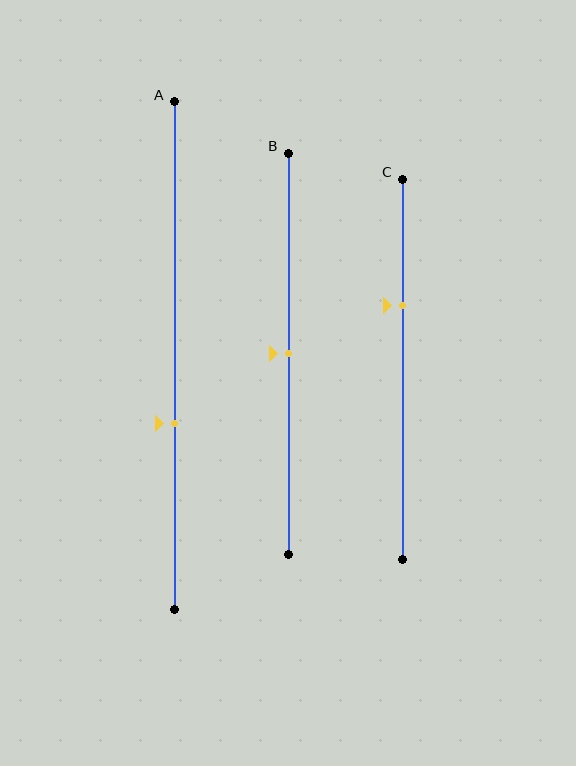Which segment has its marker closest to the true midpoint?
Segment B has its marker closest to the true midpoint.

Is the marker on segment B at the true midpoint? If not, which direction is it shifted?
Yes, the marker on segment B is at the true midpoint.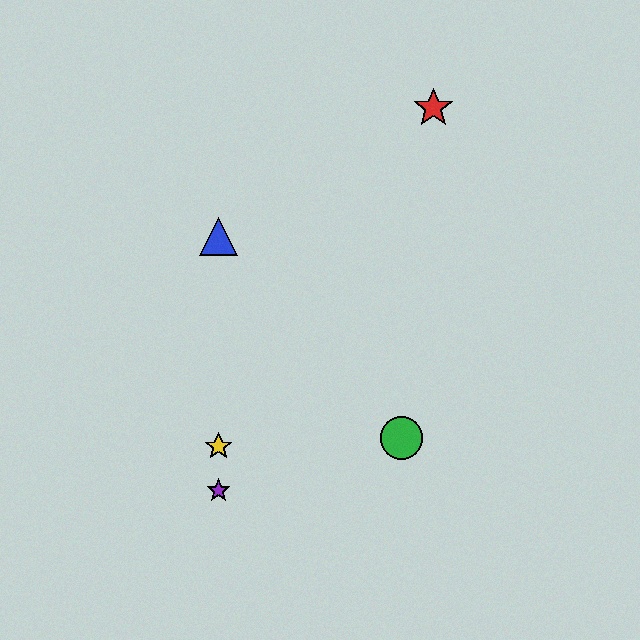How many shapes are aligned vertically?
3 shapes (the blue triangle, the yellow star, the purple star) are aligned vertically.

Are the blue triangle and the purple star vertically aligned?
Yes, both are at x≈219.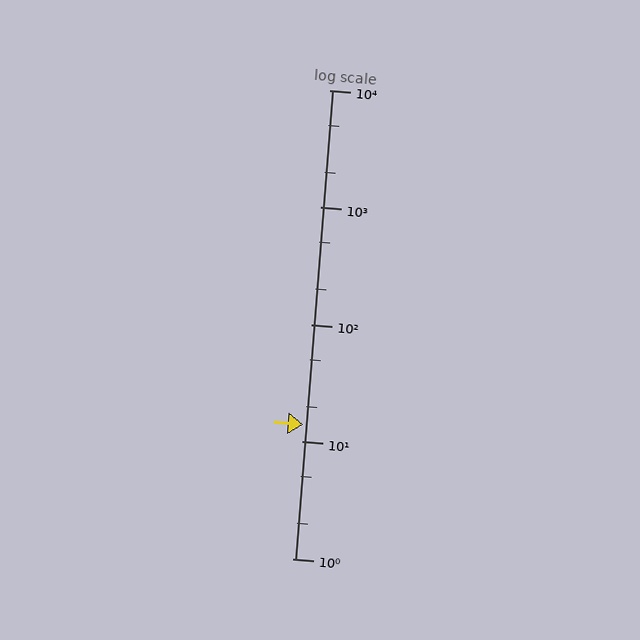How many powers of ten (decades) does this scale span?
The scale spans 4 decades, from 1 to 10000.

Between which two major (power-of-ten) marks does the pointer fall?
The pointer is between 10 and 100.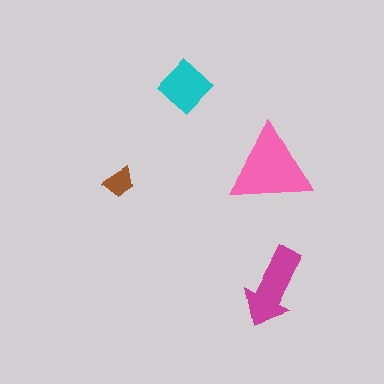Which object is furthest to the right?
The pink triangle is rightmost.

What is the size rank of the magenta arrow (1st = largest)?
2nd.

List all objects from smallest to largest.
The brown trapezoid, the cyan diamond, the magenta arrow, the pink triangle.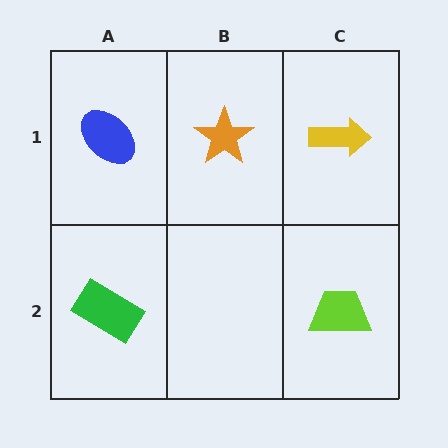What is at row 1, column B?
An orange star.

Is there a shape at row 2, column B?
No, that cell is empty.